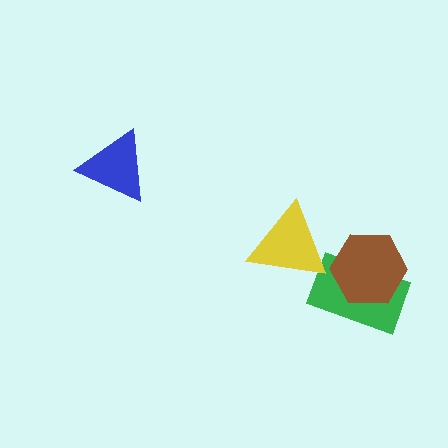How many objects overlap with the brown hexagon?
1 object overlaps with the brown hexagon.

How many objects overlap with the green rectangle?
1 object overlaps with the green rectangle.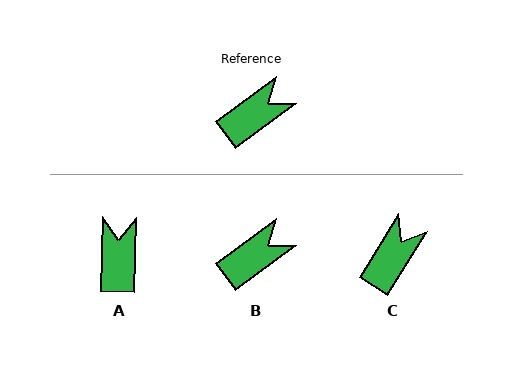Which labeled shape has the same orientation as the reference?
B.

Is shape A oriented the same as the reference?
No, it is off by about 52 degrees.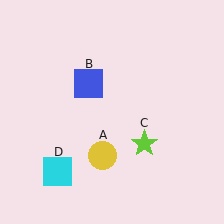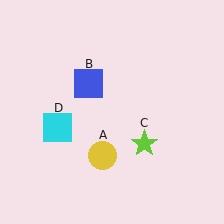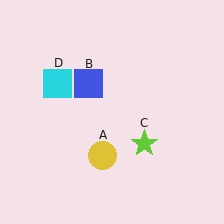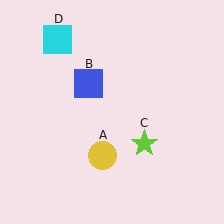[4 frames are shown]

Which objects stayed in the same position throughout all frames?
Yellow circle (object A) and blue square (object B) and lime star (object C) remained stationary.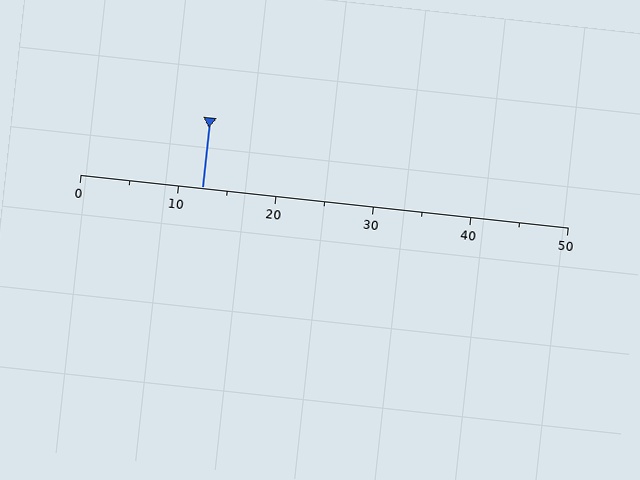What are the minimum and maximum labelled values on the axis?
The axis runs from 0 to 50.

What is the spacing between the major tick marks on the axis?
The major ticks are spaced 10 apart.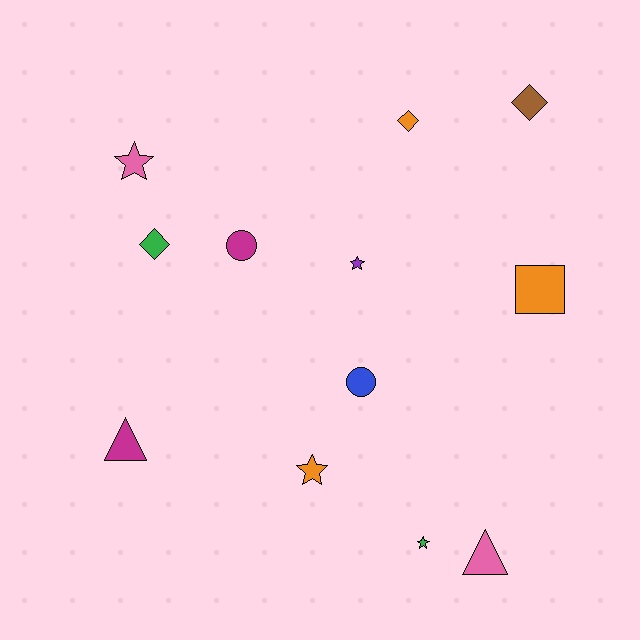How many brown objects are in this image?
There is 1 brown object.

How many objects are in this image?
There are 12 objects.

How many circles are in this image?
There are 2 circles.